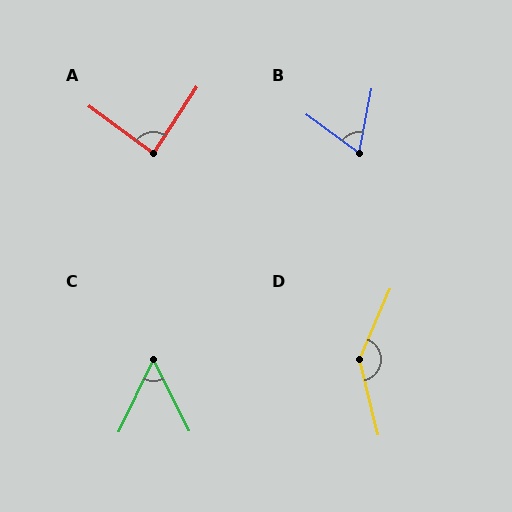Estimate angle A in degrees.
Approximately 87 degrees.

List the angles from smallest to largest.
C (52°), B (65°), A (87°), D (143°).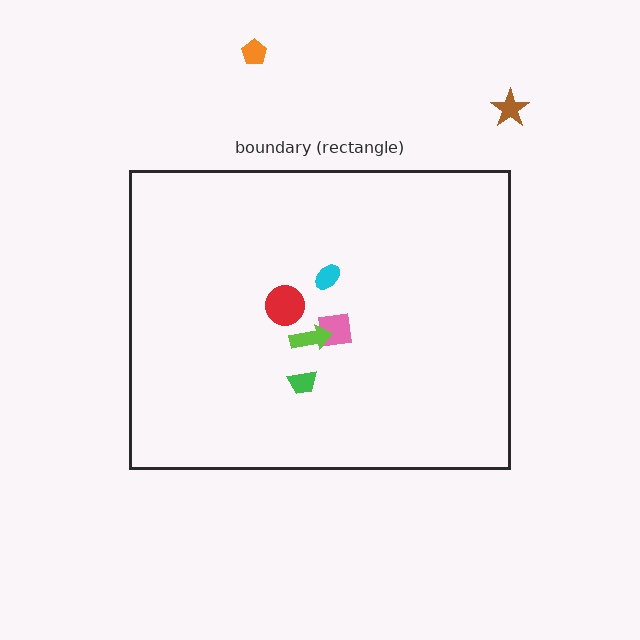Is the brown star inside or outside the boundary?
Outside.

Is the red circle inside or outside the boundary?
Inside.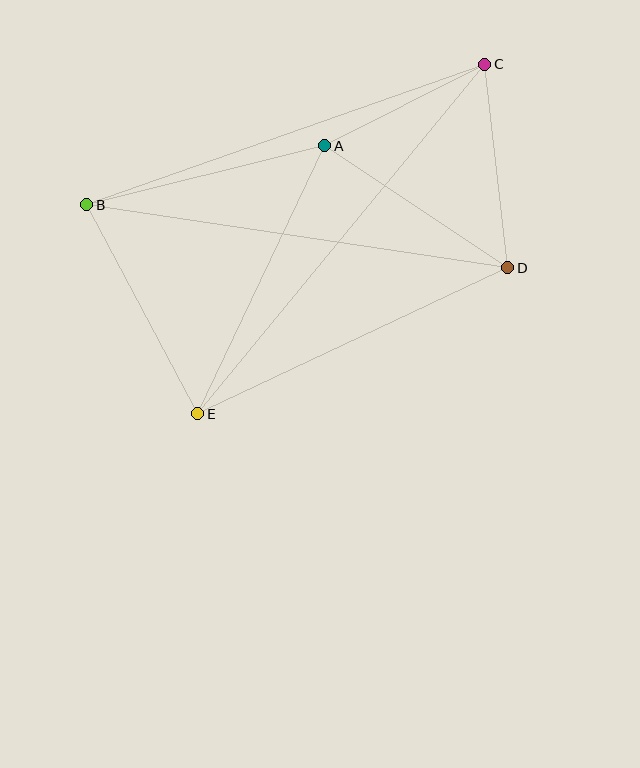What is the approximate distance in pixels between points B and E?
The distance between B and E is approximately 237 pixels.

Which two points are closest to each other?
Points A and C are closest to each other.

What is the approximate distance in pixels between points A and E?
The distance between A and E is approximately 297 pixels.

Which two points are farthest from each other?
Points C and E are farthest from each other.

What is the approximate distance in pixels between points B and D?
The distance between B and D is approximately 426 pixels.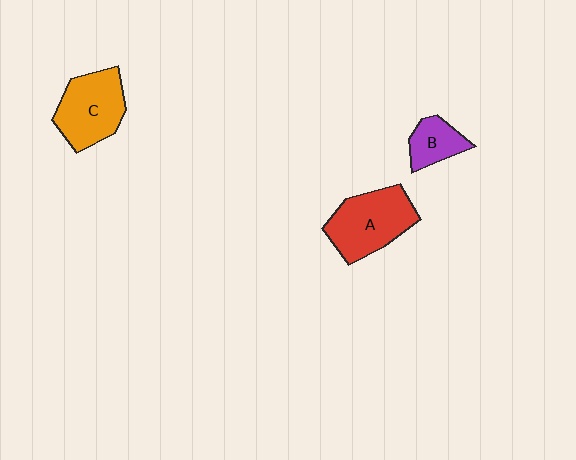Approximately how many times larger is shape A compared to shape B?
Approximately 2.1 times.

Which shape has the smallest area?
Shape B (purple).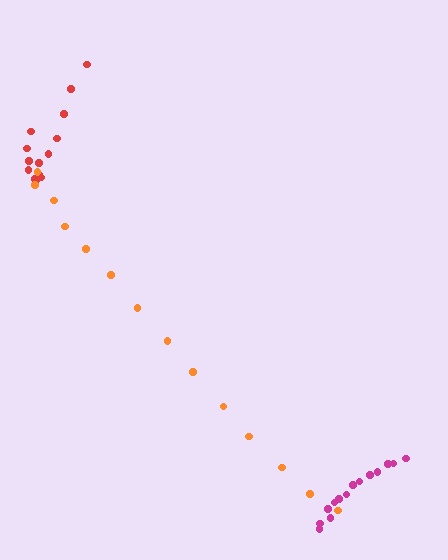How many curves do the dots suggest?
There are 3 distinct paths.